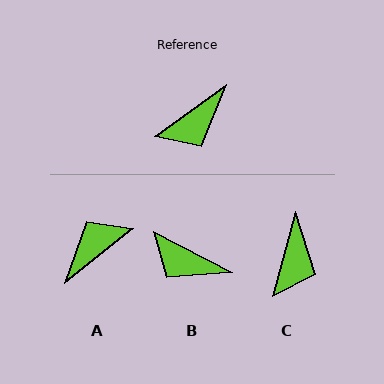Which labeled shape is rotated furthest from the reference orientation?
A, about 177 degrees away.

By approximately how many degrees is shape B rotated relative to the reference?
Approximately 64 degrees clockwise.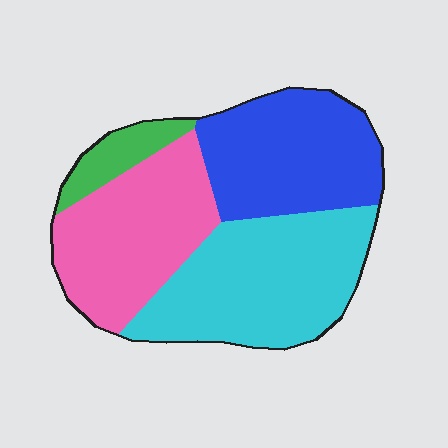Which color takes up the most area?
Cyan, at roughly 35%.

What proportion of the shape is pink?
Pink covers roughly 30% of the shape.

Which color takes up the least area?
Green, at roughly 5%.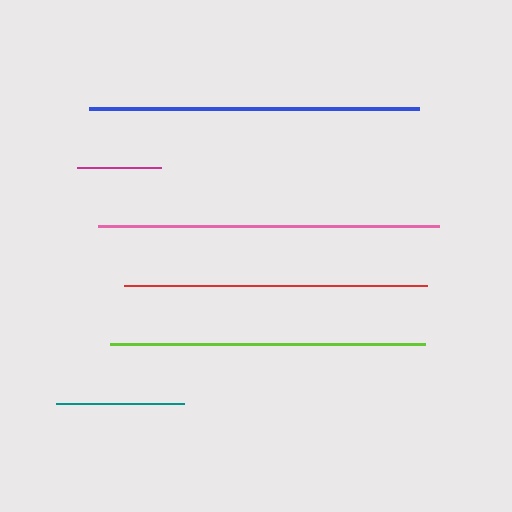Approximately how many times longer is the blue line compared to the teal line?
The blue line is approximately 2.6 times the length of the teal line.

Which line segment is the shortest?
The magenta line is the shortest at approximately 84 pixels.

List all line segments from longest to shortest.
From longest to shortest: pink, blue, lime, red, teal, magenta.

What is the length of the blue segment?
The blue segment is approximately 330 pixels long.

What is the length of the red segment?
The red segment is approximately 303 pixels long.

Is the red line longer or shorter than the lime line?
The lime line is longer than the red line.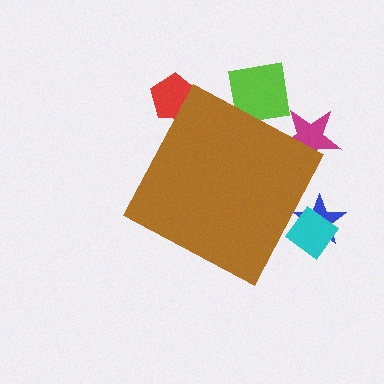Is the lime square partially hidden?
Yes, the lime square is partially hidden behind the brown diamond.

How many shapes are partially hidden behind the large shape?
5 shapes are partially hidden.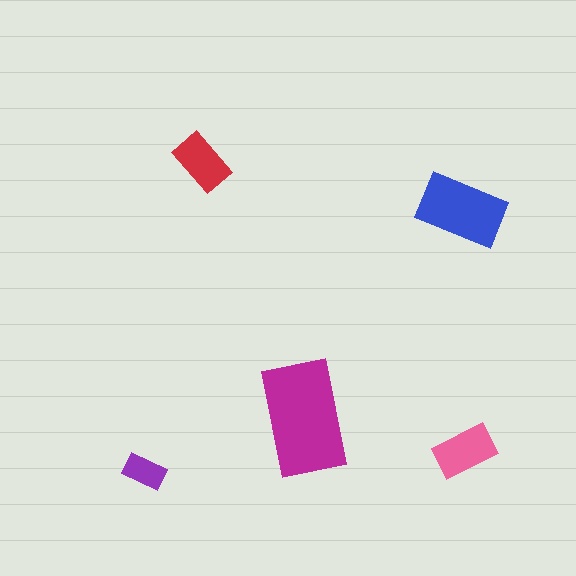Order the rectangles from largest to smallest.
the magenta one, the blue one, the pink one, the red one, the purple one.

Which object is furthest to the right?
The pink rectangle is rightmost.